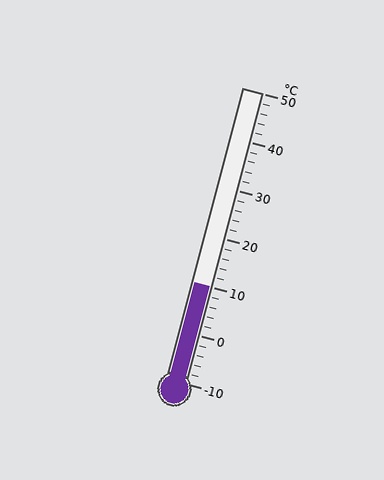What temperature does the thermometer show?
The thermometer shows approximately 10°C.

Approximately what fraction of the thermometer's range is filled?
The thermometer is filled to approximately 35% of its range.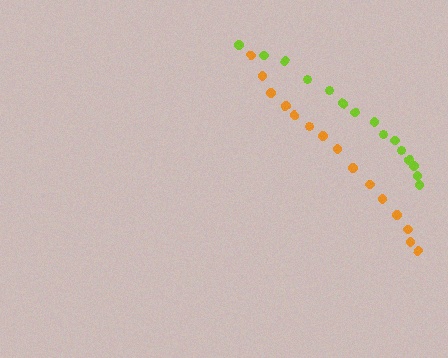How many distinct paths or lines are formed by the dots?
There are 2 distinct paths.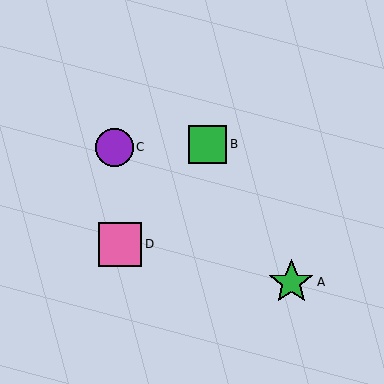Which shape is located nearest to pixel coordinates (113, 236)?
The pink square (labeled D) at (120, 244) is nearest to that location.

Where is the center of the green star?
The center of the green star is at (291, 282).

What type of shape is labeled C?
Shape C is a purple circle.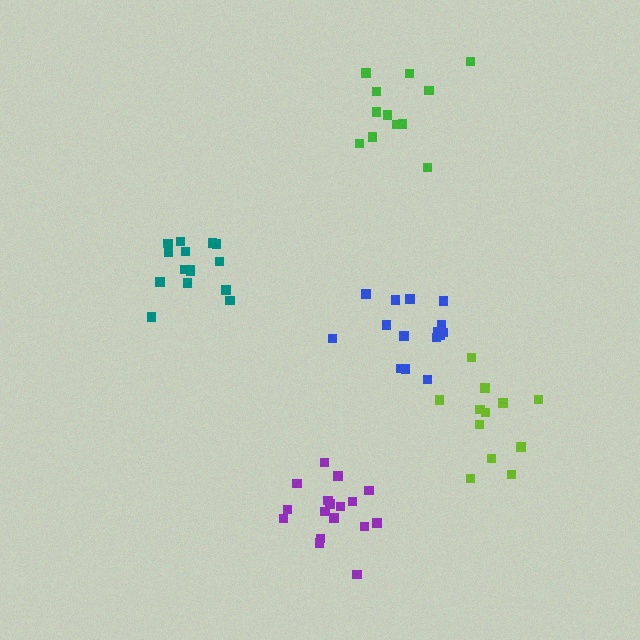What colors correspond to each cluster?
The clusters are colored: purple, blue, lime, teal, green.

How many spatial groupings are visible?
There are 5 spatial groupings.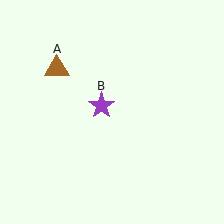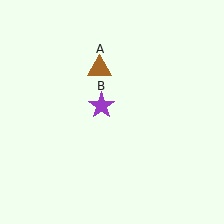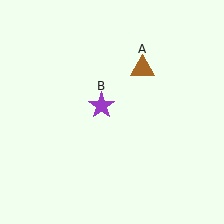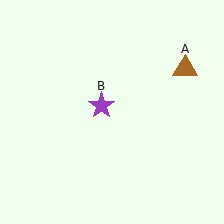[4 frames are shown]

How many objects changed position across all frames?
1 object changed position: brown triangle (object A).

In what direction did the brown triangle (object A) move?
The brown triangle (object A) moved right.